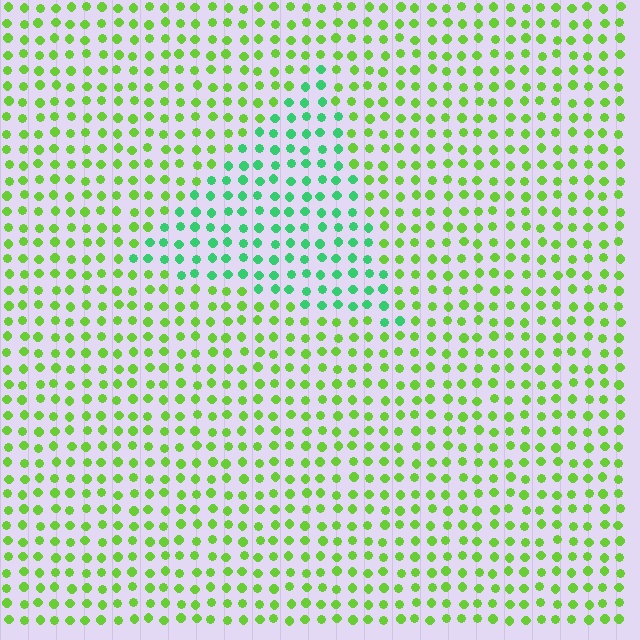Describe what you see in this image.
The image is filled with small lime elements in a uniform arrangement. A triangle-shaped region is visible where the elements are tinted to a slightly different hue, forming a subtle color boundary.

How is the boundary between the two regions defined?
The boundary is defined purely by a slight shift in hue (about 43 degrees). Spacing, size, and orientation are identical on both sides.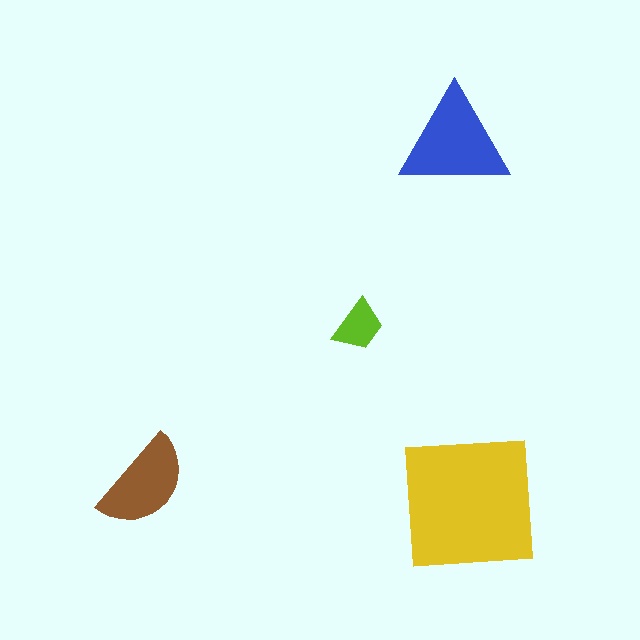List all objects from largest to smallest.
The yellow square, the blue triangle, the brown semicircle, the lime trapezoid.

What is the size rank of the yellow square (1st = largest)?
1st.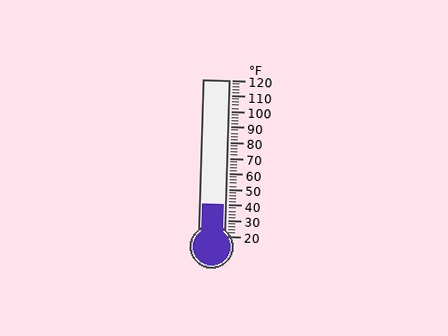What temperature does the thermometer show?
The thermometer shows approximately 40°F.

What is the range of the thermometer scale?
The thermometer scale ranges from 20°F to 120°F.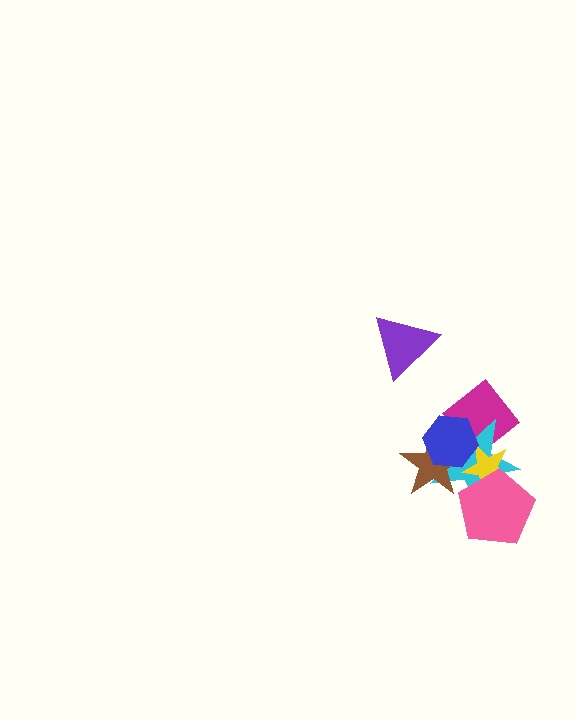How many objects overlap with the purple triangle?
0 objects overlap with the purple triangle.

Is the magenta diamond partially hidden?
Yes, it is partially covered by another shape.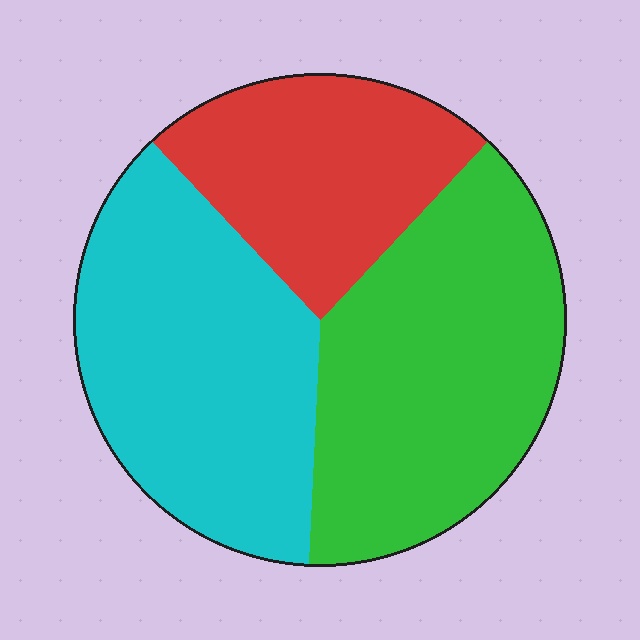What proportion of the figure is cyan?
Cyan takes up about three eighths (3/8) of the figure.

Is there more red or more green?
Green.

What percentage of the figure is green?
Green takes up about three eighths (3/8) of the figure.